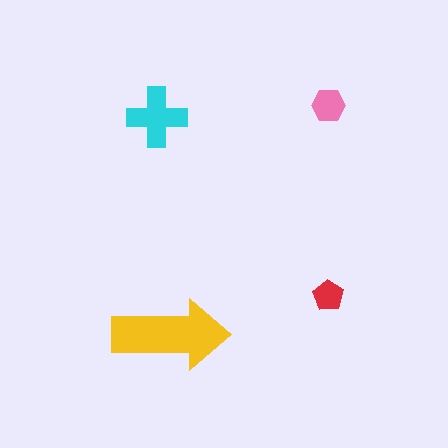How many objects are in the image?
There are 4 objects in the image.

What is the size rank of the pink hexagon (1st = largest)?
3rd.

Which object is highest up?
The pink hexagon is topmost.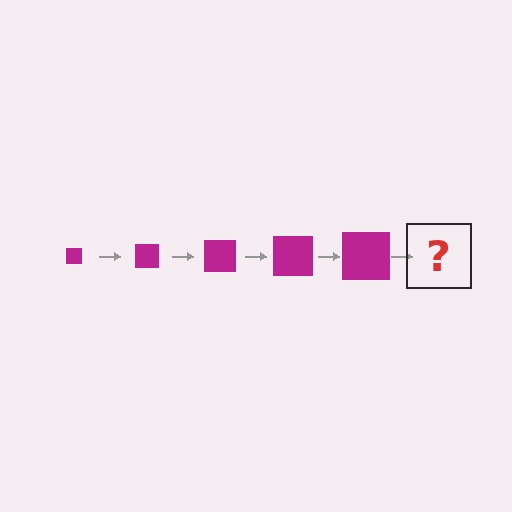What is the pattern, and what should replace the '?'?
The pattern is that the square gets progressively larger each step. The '?' should be a magenta square, larger than the previous one.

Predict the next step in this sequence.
The next step is a magenta square, larger than the previous one.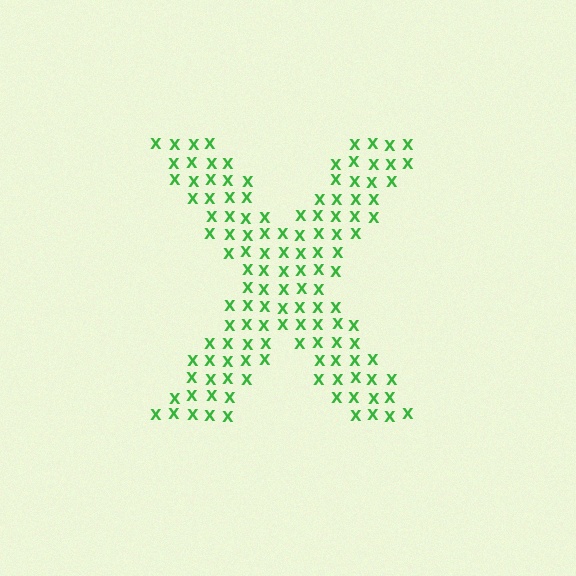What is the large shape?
The large shape is the letter X.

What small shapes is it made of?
It is made of small letter X's.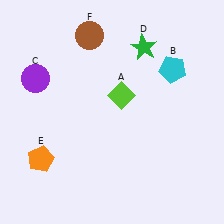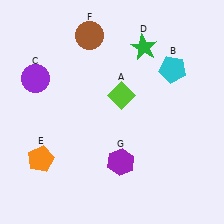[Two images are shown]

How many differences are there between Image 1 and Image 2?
There is 1 difference between the two images.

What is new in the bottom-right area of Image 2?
A purple hexagon (G) was added in the bottom-right area of Image 2.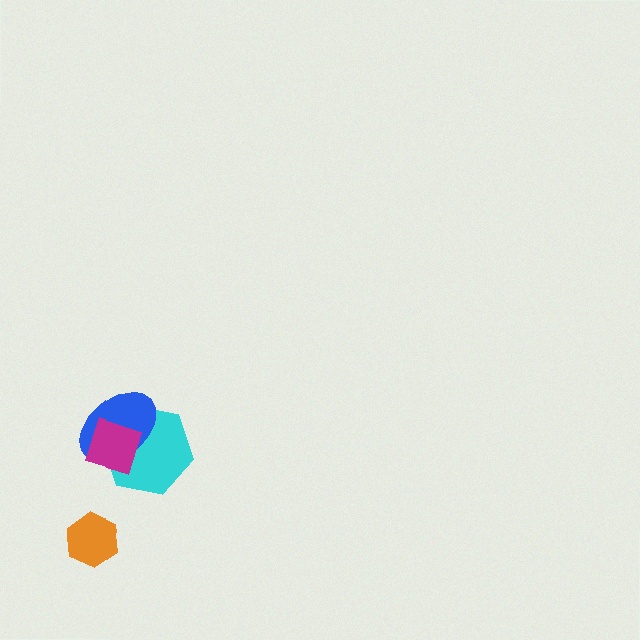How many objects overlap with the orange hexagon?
0 objects overlap with the orange hexagon.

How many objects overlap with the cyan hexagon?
2 objects overlap with the cyan hexagon.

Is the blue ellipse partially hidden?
Yes, it is partially covered by another shape.